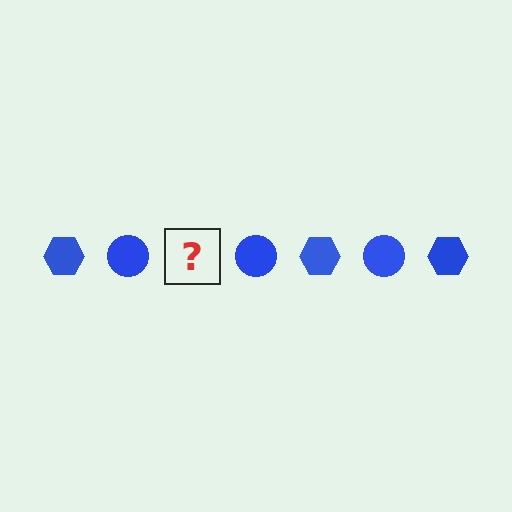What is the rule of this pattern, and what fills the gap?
The rule is that the pattern cycles through hexagon, circle shapes in blue. The gap should be filled with a blue hexagon.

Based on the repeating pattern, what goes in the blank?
The blank should be a blue hexagon.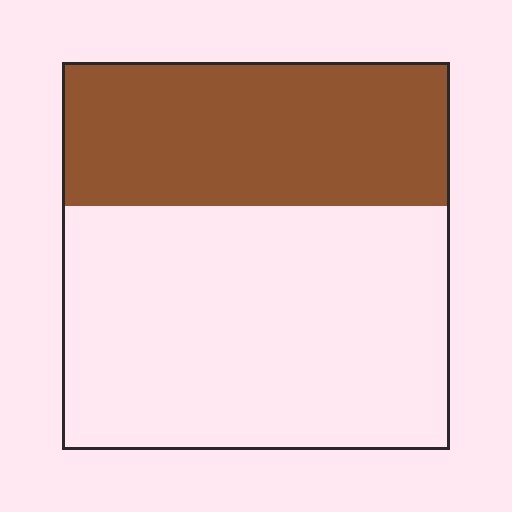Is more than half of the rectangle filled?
No.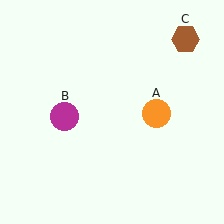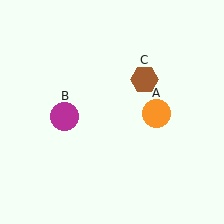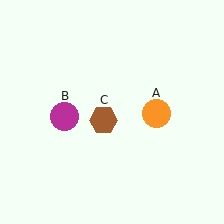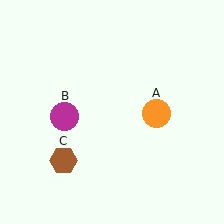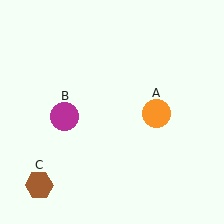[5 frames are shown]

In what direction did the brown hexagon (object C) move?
The brown hexagon (object C) moved down and to the left.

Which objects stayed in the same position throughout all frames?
Orange circle (object A) and magenta circle (object B) remained stationary.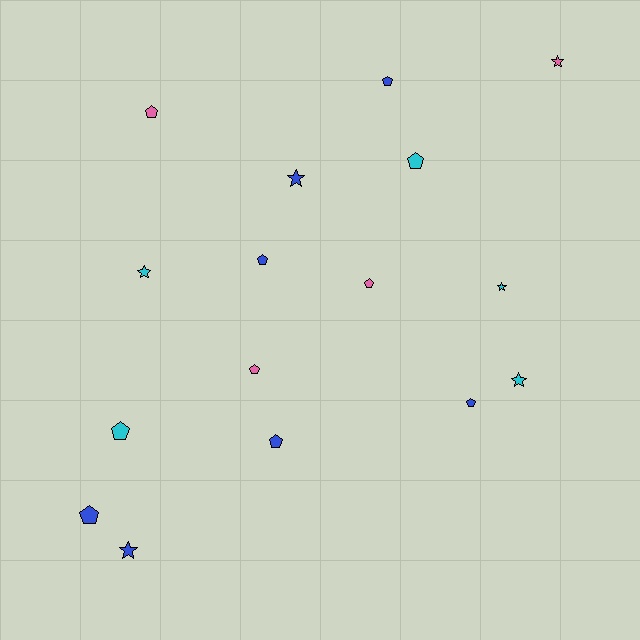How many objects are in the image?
There are 16 objects.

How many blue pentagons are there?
There are 5 blue pentagons.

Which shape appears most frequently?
Pentagon, with 10 objects.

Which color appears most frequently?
Blue, with 7 objects.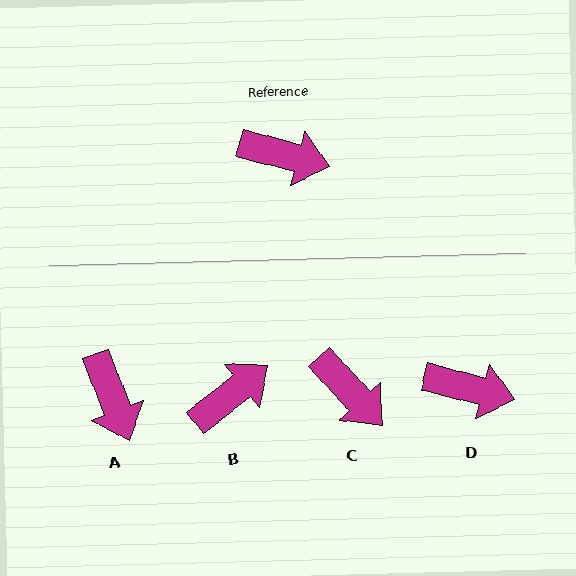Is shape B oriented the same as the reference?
No, it is off by about 53 degrees.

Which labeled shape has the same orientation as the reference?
D.